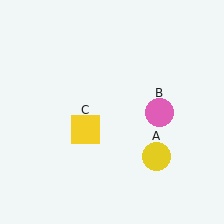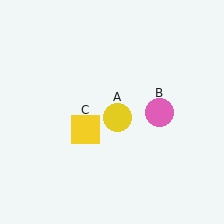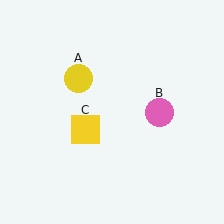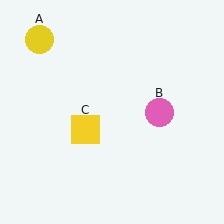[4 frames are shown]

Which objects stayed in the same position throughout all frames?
Pink circle (object B) and yellow square (object C) remained stationary.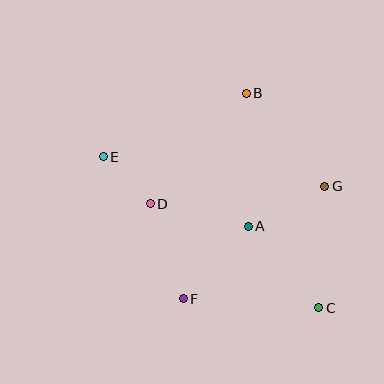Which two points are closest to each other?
Points D and E are closest to each other.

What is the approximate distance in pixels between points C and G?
The distance between C and G is approximately 122 pixels.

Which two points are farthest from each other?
Points C and E are farthest from each other.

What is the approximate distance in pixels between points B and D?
The distance between B and D is approximately 147 pixels.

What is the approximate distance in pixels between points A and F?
The distance between A and F is approximately 97 pixels.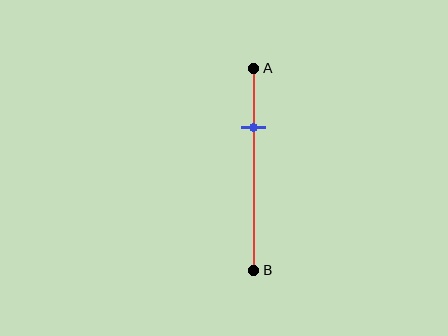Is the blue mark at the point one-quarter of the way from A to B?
No, the mark is at about 30% from A, not at the 25% one-quarter point.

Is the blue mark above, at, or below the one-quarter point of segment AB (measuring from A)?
The blue mark is below the one-quarter point of segment AB.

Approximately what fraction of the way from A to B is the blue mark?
The blue mark is approximately 30% of the way from A to B.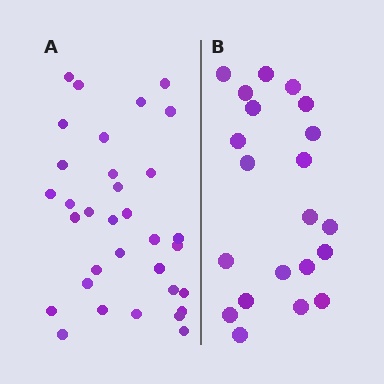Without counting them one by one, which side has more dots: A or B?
Region A (the left region) has more dots.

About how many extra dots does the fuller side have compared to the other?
Region A has roughly 12 or so more dots than region B.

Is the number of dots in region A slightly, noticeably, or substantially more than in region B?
Region A has substantially more. The ratio is roughly 1.6 to 1.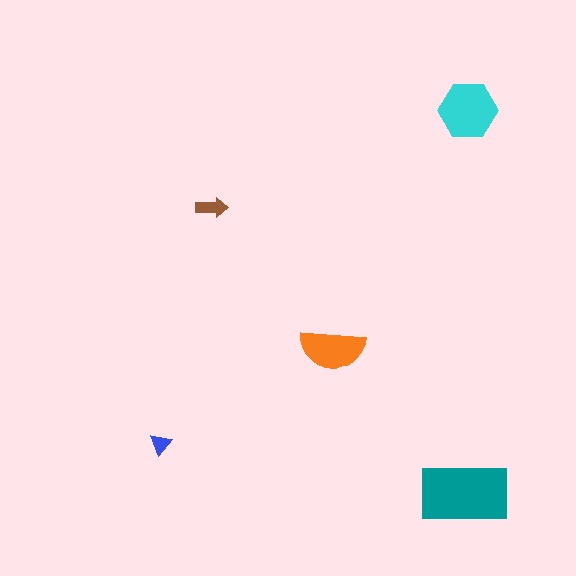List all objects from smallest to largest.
The blue triangle, the brown arrow, the orange semicircle, the cyan hexagon, the teal rectangle.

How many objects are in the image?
There are 5 objects in the image.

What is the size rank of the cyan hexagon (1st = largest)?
2nd.